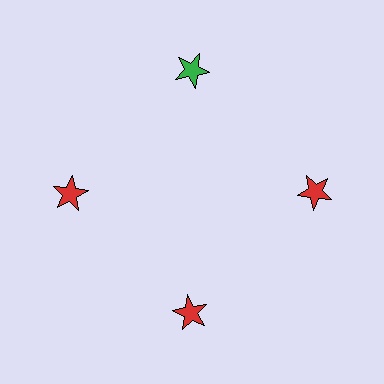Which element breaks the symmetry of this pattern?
The green star at roughly the 12 o'clock position breaks the symmetry. All other shapes are red stars.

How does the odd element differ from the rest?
It has a different color: green instead of red.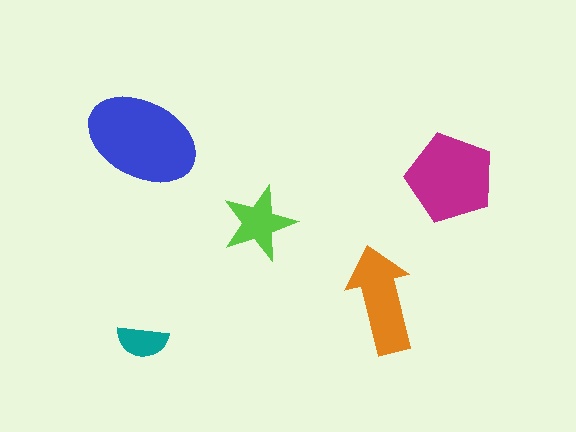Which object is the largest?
The blue ellipse.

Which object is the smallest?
The teal semicircle.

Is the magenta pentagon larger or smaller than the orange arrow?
Larger.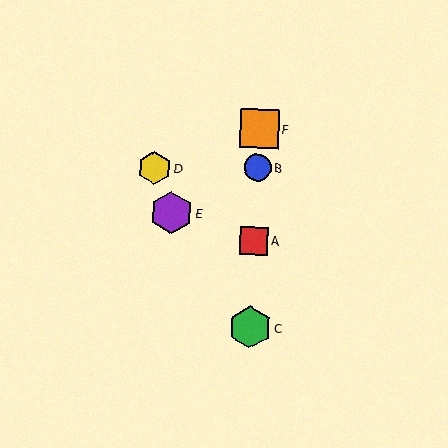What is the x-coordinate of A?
Object A is at x≈254.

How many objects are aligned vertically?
4 objects (A, B, C, F) are aligned vertically.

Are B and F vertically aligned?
Yes, both are at x≈258.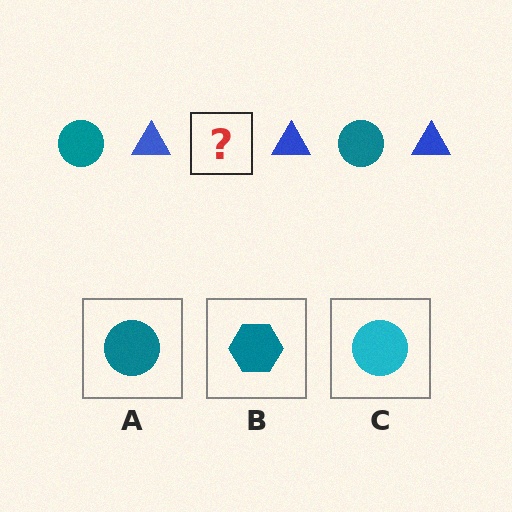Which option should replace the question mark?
Option A.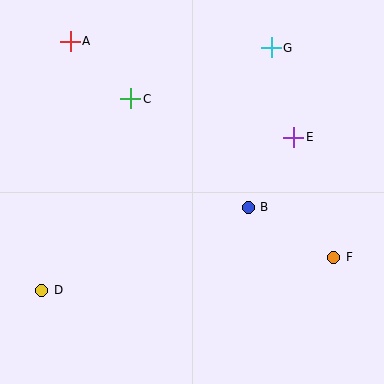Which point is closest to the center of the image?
Point B at (248, 207) is closest to the center.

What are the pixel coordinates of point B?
Point B is at (248, 207).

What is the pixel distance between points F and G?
The distance between F and G is 219 pixels.